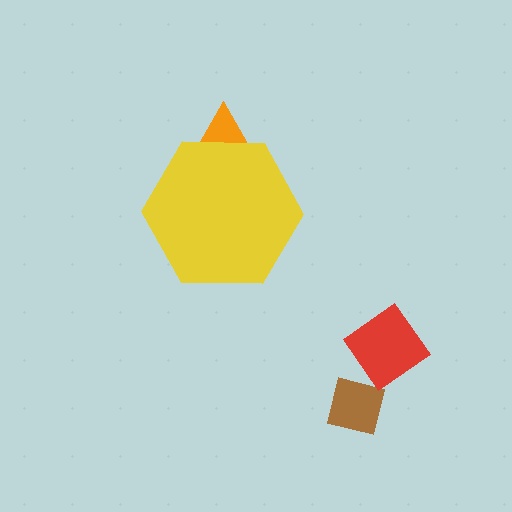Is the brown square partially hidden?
No, the brown square is fully visible.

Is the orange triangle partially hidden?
Yes, the orange triangle is partially hidden behind the yellow hexagon.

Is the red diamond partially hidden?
No, the red diamond is fully visible.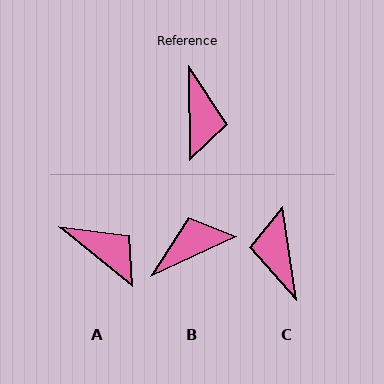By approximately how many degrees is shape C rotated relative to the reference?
Approximately 172 degrees clockwise.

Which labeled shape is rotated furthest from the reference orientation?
C, about 172 degrees away.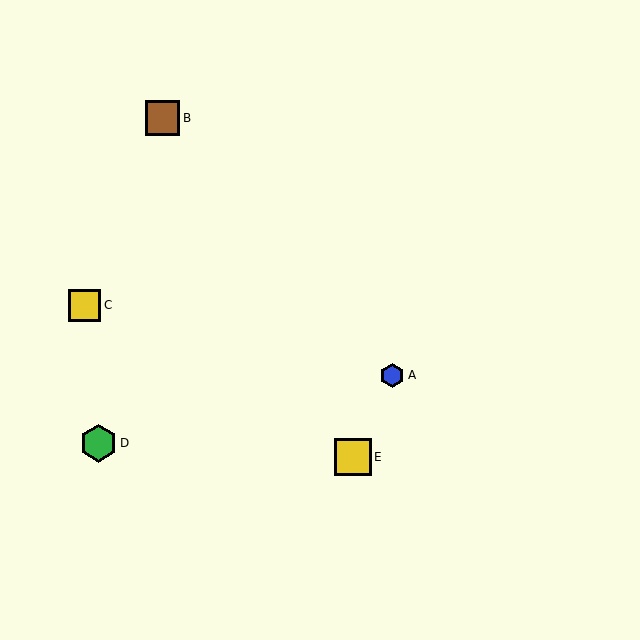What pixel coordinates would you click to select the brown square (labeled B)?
Click at (163, 118) to select the brown square B.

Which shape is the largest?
The green hexagon (labeled D) is the largest.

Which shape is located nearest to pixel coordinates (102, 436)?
The green hexagon (labeled D) at (99, 443) is nearest to that location.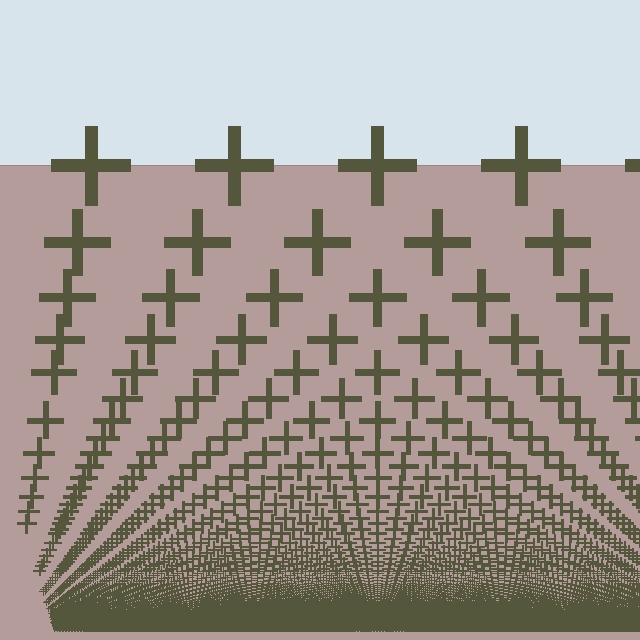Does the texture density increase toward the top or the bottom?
Density increases toward the bottom.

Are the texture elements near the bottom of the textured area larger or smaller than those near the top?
Smaller. The gradient is inverted — elements near the bottom are smaller and denser.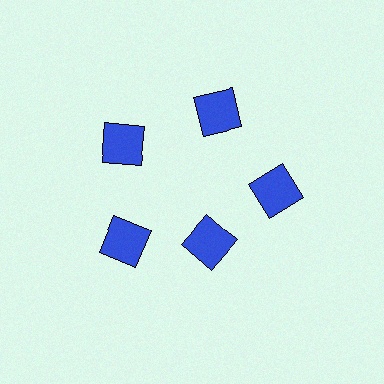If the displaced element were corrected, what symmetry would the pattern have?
It would have 5-fold rotational symmetry — the pattern would map onto itself every 72 degrees.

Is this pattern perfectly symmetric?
No. The 5 blue squares are arranged in a ring, but one element near the 5 o'clock position is pulled inward toward the center, breaking the 5-fold rotational symmetry.